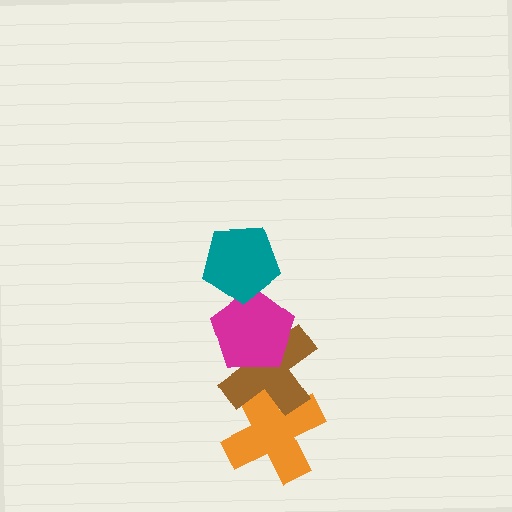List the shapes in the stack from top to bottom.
From top to bottom: the teal pentagon, the magenta pentagon, the brown cross, the orange cross.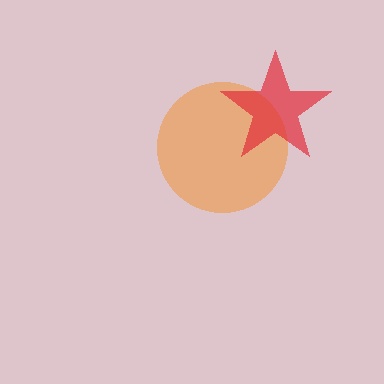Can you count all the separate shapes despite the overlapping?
Yes, there are 2 separate shapes.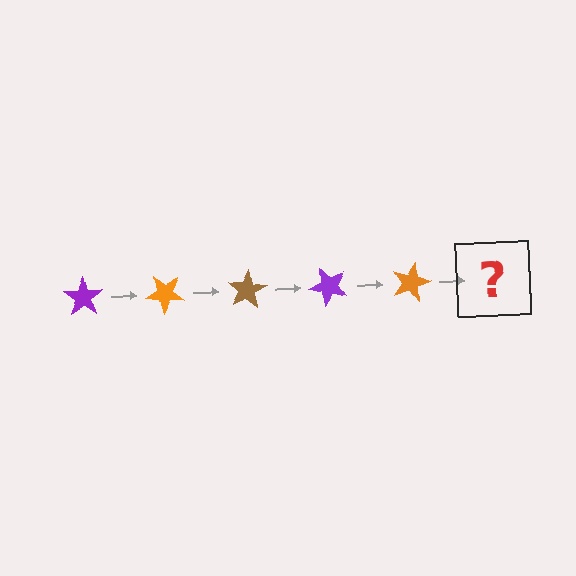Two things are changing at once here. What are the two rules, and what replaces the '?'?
The two rules are that it rotates 40 degrees each step and the color cycles through purple, orange, and brown. The '?' should be a brown star, rotated 200 degrees from the start.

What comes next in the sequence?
The next element should be a brown star, rotated 200 degrees from the start.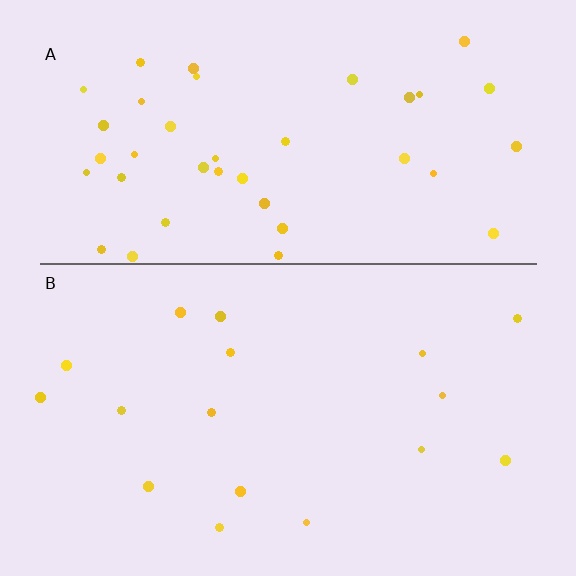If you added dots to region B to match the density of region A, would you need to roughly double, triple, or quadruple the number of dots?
Approximately double.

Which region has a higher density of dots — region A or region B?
A (the top).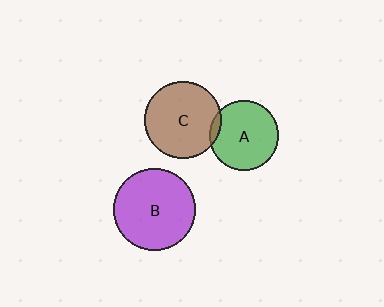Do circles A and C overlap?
Yes.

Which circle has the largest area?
Circle B (purple).